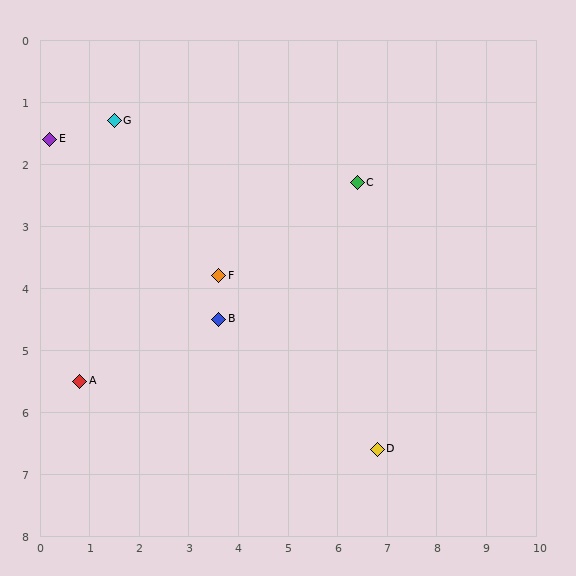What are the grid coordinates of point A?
Point A is at approximately (0.8, 5.5).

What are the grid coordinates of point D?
Point D is at approximately (6.8, 6.6).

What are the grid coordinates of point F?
Point F is at approximately (3.6, 3.8).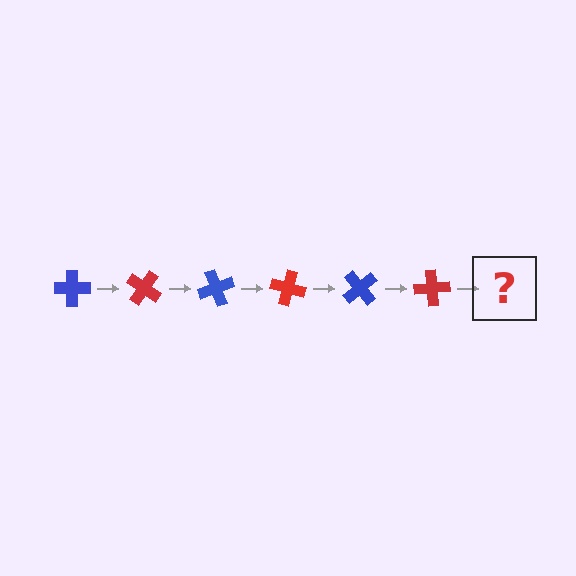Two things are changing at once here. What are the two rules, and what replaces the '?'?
The two rules are that it rotates 35 degrees each step and the color cycles through blue and red. The '?' should be a blue cross, rotated 210 degrees from the start.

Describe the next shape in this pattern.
It should be a blue cross, rotated 210 degrees from the start.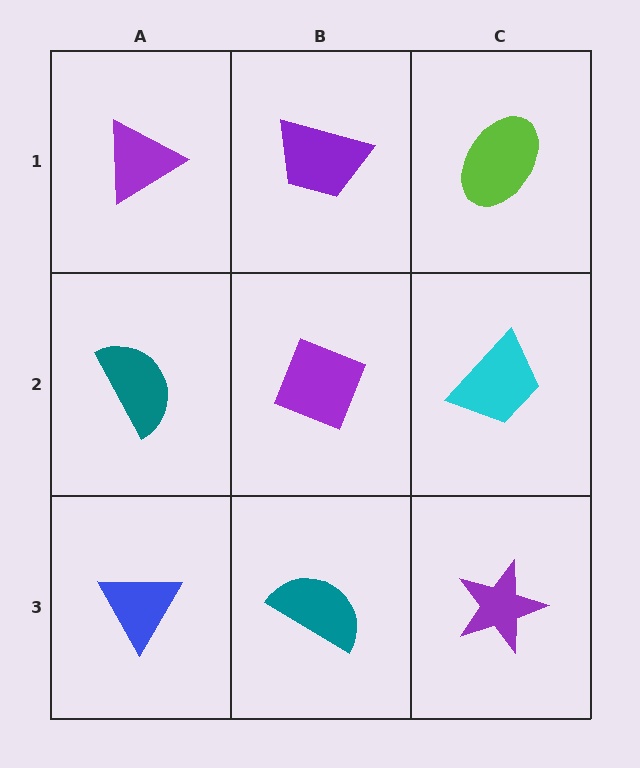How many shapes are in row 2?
3 shapes.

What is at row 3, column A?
A blue triangle.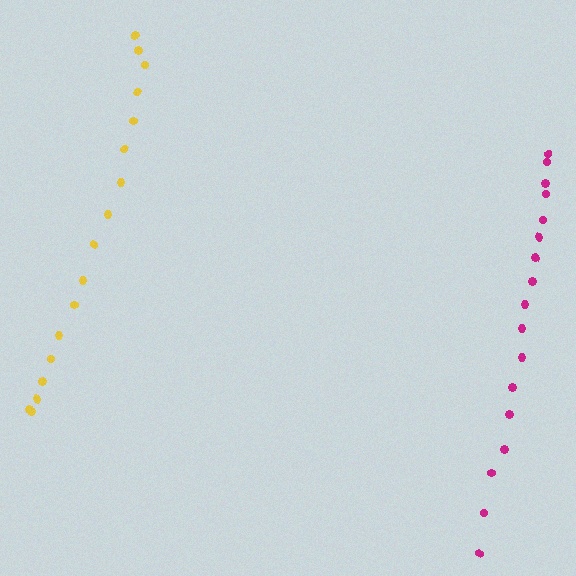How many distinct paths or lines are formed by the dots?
There are 2 distinct paths.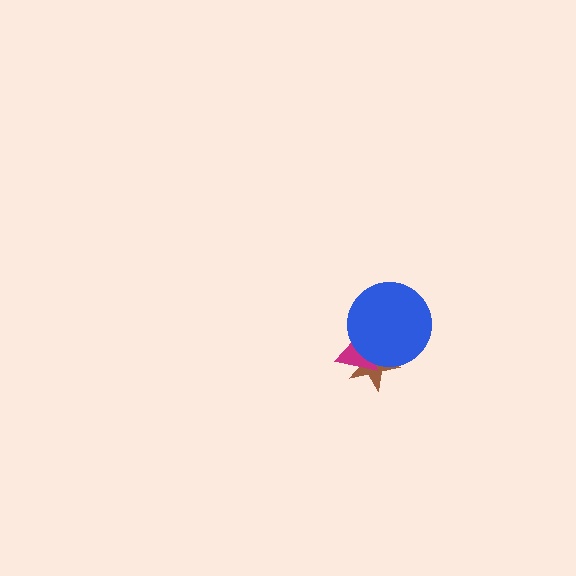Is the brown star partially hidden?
Yes, it is partially covered by another shape.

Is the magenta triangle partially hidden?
Yes, it is partially covered by another shape.